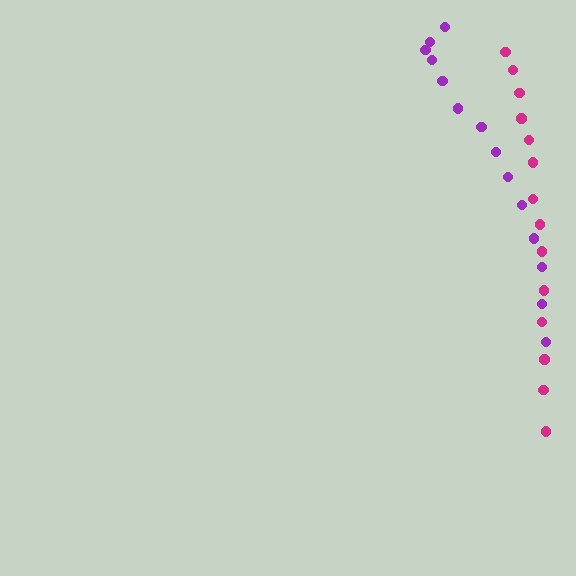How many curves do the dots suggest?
There are 2 distinct paths.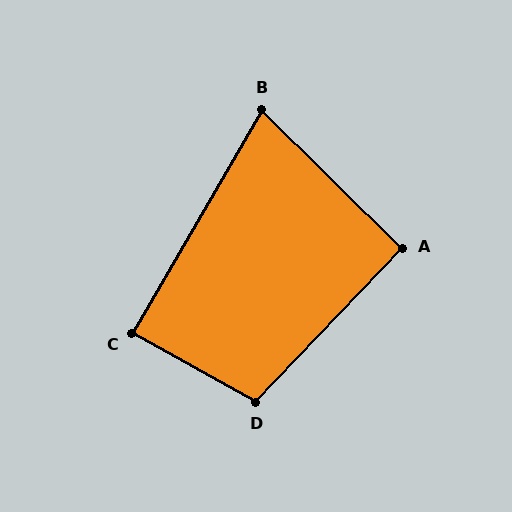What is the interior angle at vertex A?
Approximately 91 degrees (approximately right).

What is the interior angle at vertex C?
Approximately 89 degrees (approximately right).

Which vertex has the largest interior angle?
D, at approximately 104 degrees.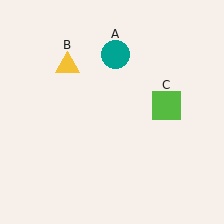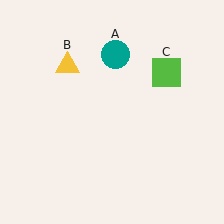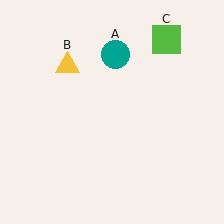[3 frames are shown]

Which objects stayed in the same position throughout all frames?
Teal circle (object A) and yellow triangle (object B) remained stationary.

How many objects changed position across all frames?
1 object changed position: lime square (object C).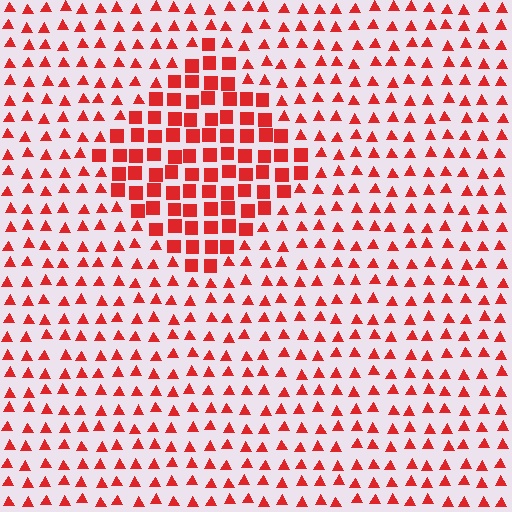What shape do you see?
I see a diamond.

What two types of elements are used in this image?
The image uses squares inside the diamond region and triangles outside it.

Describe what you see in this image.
The image is filled with small red elements arranged in a uniform grid. A diamond-shaped region contains squares, while the surrounding area contains triangles. The boundary is defined purely by the change in element shape.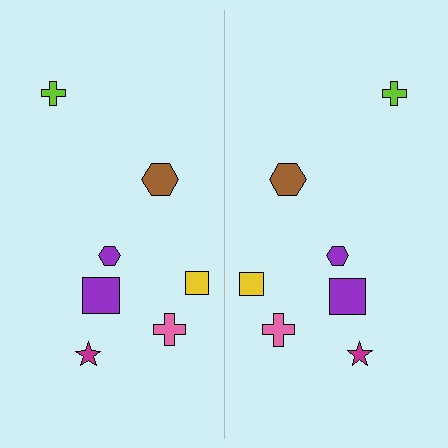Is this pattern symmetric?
Yes, this pattern has bilateral (reflection) symmetry.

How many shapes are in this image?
There are 14 shapes in this image.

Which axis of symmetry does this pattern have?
The pattern has a vertical axis of symmetry running through the center of the image.